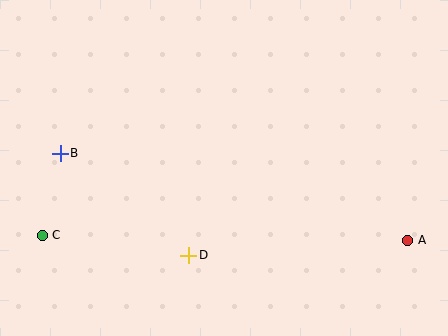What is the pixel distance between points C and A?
The distance between C and A is 365 pixels.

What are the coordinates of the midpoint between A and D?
The midpoint between A and D is at (298, 248).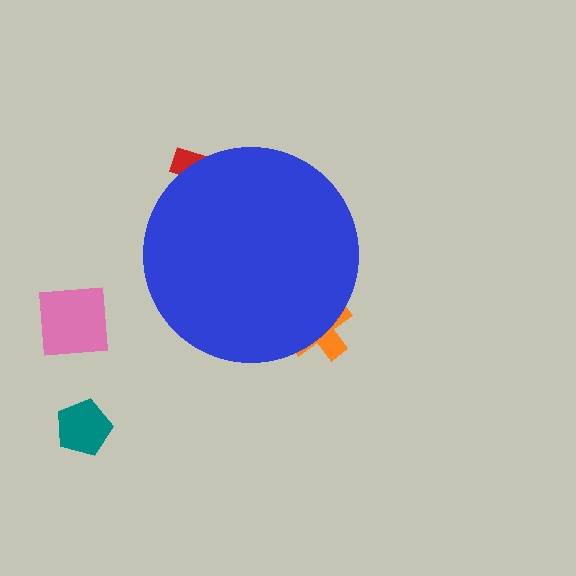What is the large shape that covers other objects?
A blue circle.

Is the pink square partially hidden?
No, the pink square is fully visible.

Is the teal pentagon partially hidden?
No, the teal pentagon is fully visible.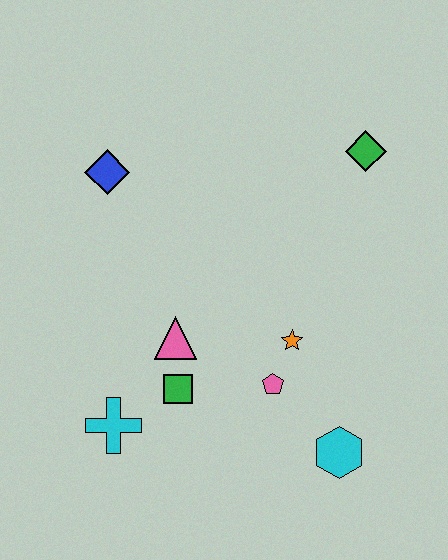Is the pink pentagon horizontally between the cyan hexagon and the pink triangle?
Yes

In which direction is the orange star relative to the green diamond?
The orange star is below the green diamond.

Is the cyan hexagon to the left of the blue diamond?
No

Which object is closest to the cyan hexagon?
The pink pentagon is closest to the cyan hexagon.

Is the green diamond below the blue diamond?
No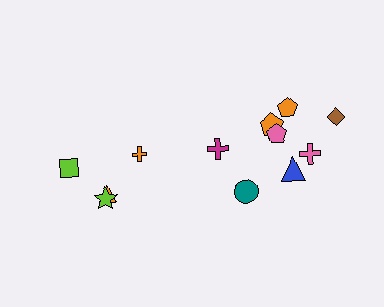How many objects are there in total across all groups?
There are 12 objects.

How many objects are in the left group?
There are 4 objects.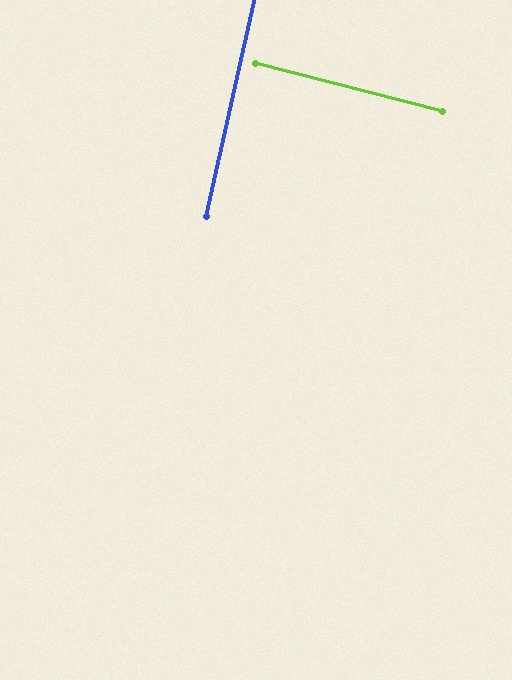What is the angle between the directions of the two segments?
Approximately 88 degrees.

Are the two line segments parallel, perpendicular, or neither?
Perpendicular — they meet at approximately 88°.